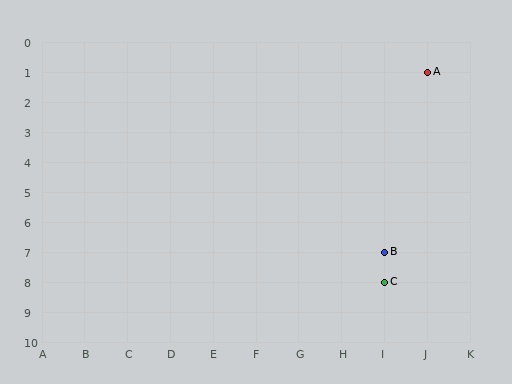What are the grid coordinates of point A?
Point A is at grid coordinates (J, 1).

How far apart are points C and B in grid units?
Points C and B are 1 row apart.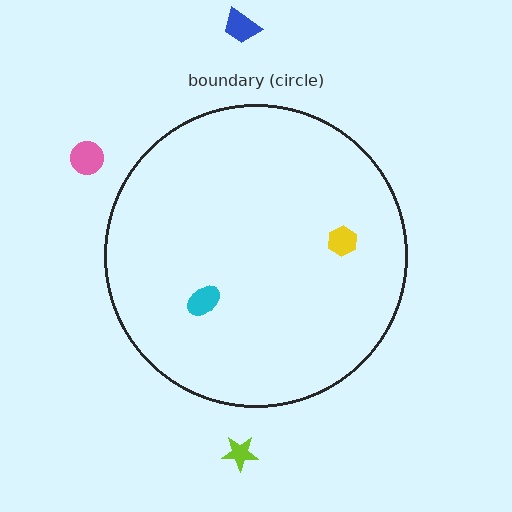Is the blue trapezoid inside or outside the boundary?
Outside.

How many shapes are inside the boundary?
2 inside, 3 outside.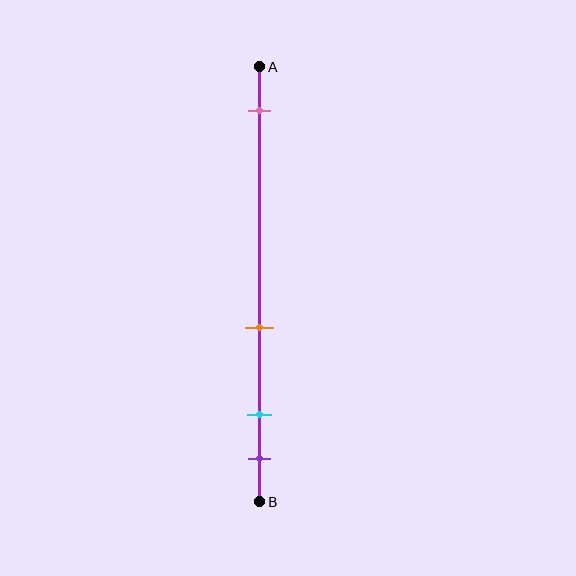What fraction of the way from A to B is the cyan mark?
The cyan mark is approximately 80% (0.8) of the way from A to B.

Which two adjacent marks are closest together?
The cyan and purple marks are the closest adjacent pair.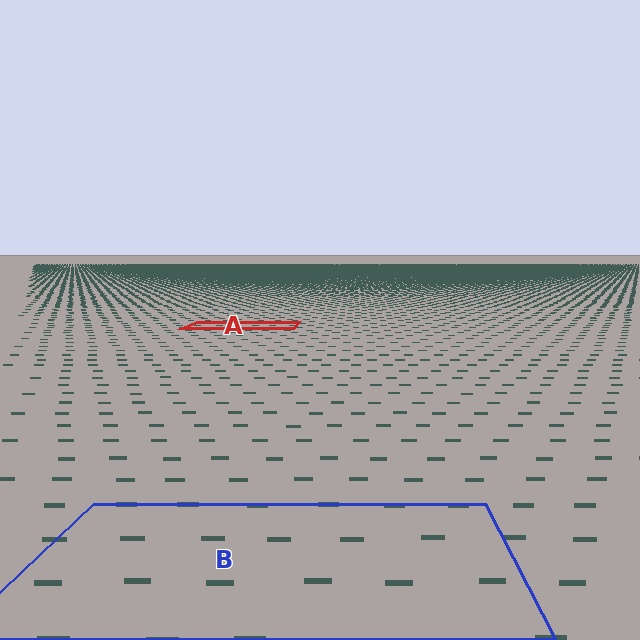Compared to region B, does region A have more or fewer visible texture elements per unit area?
Region A has more texture elements per unit area — they are packed more densely because it is farther away.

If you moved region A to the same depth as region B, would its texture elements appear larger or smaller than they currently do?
They would appear larger. At a closer depth, the same texture elements are projected at a bigger on-screen size.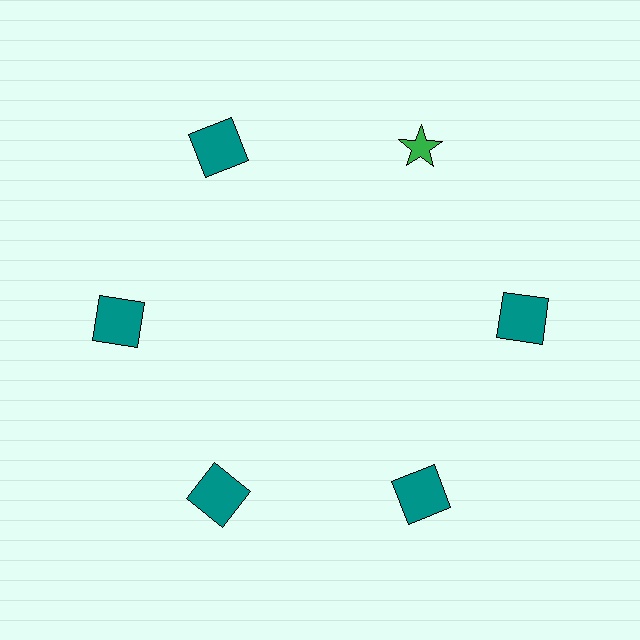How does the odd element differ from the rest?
It differs in both color (green instead of teal) and shape (star instead of square).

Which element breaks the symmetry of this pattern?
The green star at roughly the 1 o'clock position breaks the symmetry. All other shapes are teal squares.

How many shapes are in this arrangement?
There are 6 shapes arranged in a ring pattern.